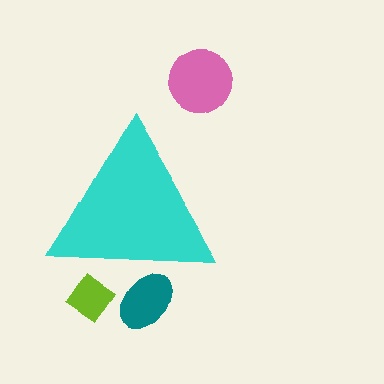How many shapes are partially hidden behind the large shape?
2 shapes are partially hidden.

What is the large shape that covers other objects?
A cyan triangle.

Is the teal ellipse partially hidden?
Yes, the teal ellipse is partially hidden behind the cyan triangle.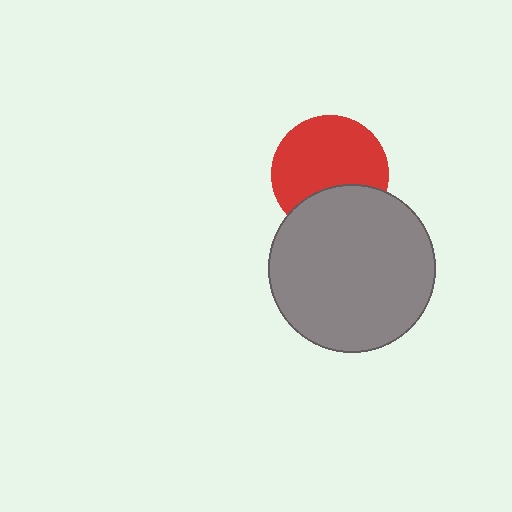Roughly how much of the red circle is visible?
Most of it is visible (roughly 69%).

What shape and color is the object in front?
The object in front is a gray circle.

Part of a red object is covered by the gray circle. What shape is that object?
It is a circle.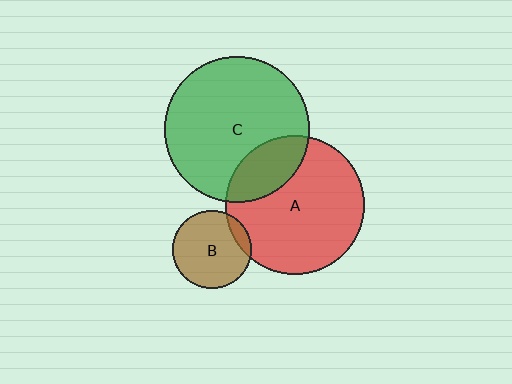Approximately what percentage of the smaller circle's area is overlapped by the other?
Approximately 10%.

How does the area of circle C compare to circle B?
Approximately 3.4 times.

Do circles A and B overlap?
Yes.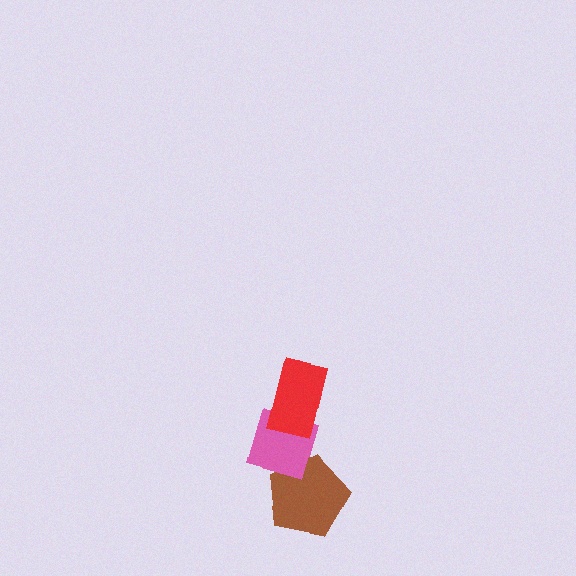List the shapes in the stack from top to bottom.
From top to bottom: the red rectangle, the pink diamond, the brown pentagon.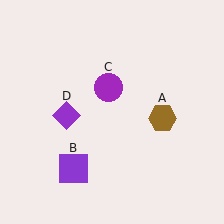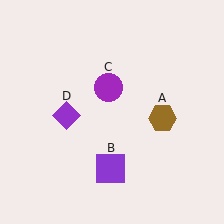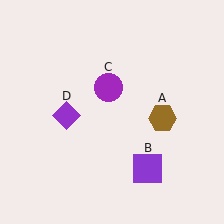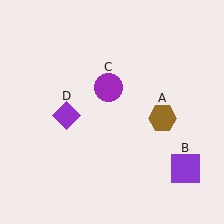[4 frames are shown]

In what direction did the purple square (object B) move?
The purple square (object B) moved right.